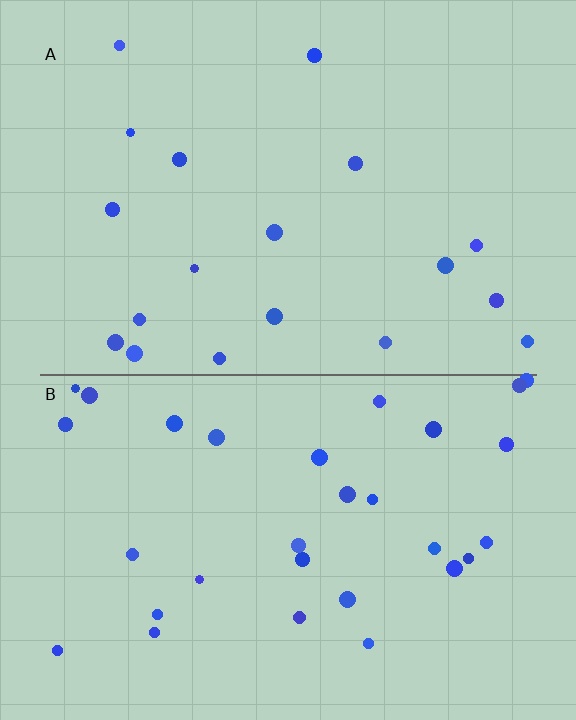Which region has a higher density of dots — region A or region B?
B (the bottom).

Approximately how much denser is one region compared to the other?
Approximately 1.6× — region B over region A.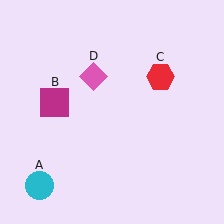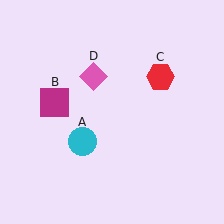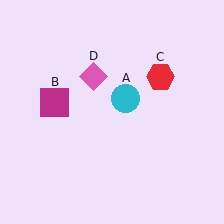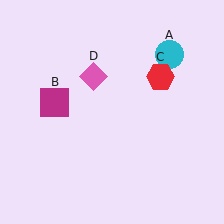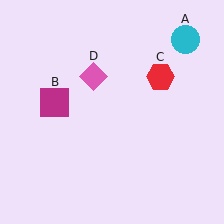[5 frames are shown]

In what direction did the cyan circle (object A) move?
The cyan circle (object A) moved up and to the right.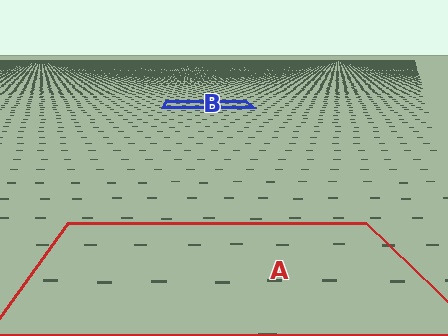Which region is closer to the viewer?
Region A is closer. The texture elements there are larger and more spread out.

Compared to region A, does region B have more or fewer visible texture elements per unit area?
Region B has more texture elements per unit area — they are packed more densely because it is farther away.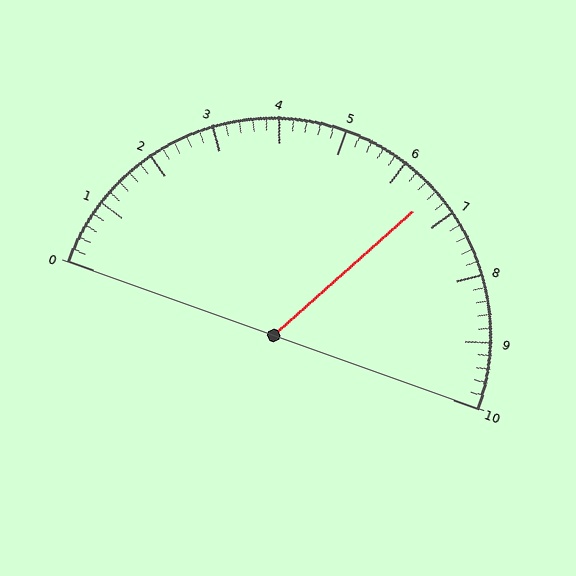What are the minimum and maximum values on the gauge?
The gauge ranges from 0 to 10.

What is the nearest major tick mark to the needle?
The nearest major tick mark is 7.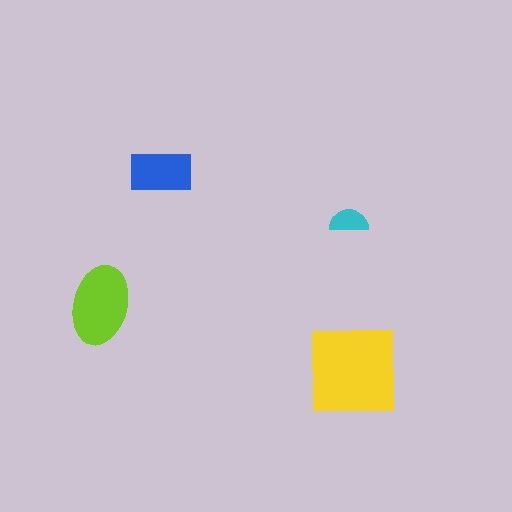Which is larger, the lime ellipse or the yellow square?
The yellow square.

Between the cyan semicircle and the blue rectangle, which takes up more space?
The blue rectangle.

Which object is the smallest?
The cyan semicircle.